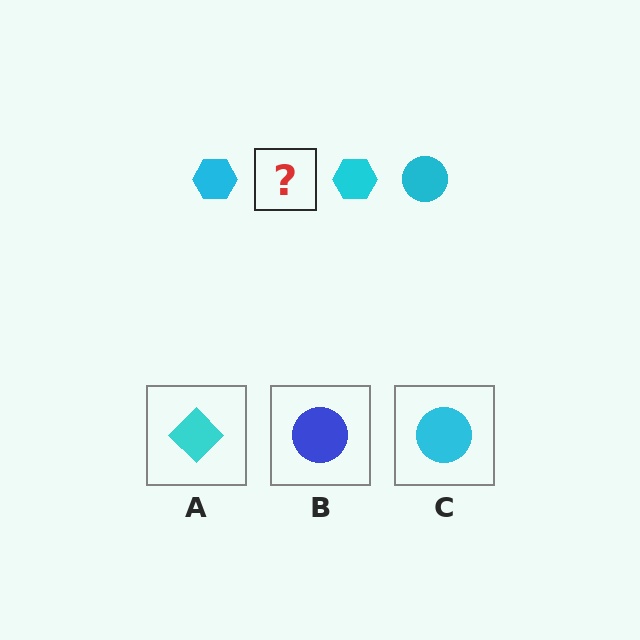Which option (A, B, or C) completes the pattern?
C.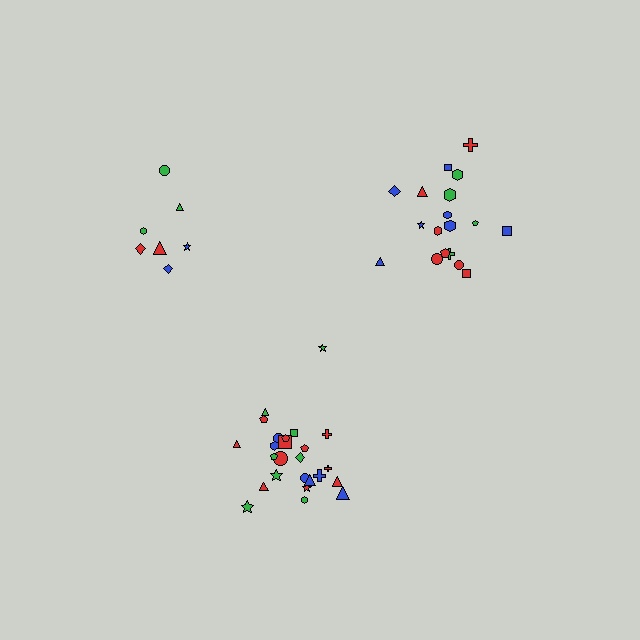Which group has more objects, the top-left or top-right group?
The top-right group.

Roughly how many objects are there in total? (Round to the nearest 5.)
Roughly 50 objects in total.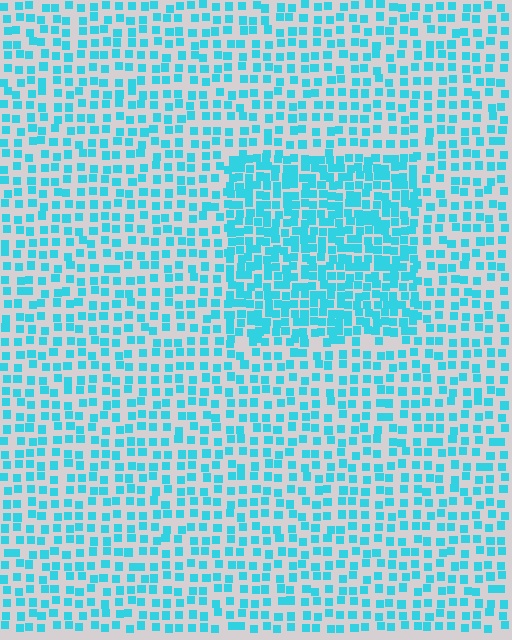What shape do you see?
I see a rectangle.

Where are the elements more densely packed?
The elements are more densely packed inside the rectangle boundary.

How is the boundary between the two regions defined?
The boundary is defined by a change in element density (approximately 1.9x ratio). All elements are the same color, size, and shape.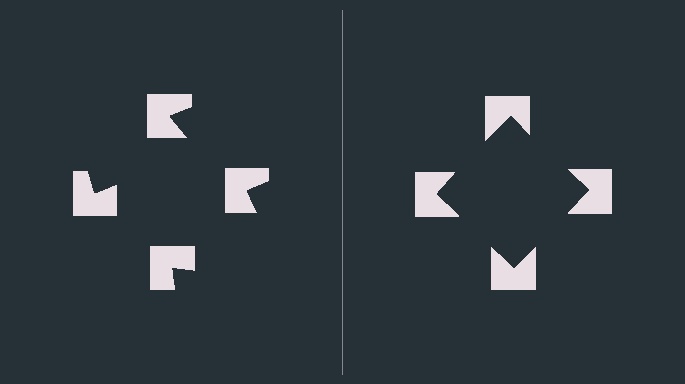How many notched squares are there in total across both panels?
8 — 4 on each side.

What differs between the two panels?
The notched squares are positioned identically on both sides; only the wedge orientations differ. On the right they align to a square; on the left they are misaligned.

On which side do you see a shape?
An illusory square appears on the right side. On the left side the wedge cuts are rotated, so no coherent shape forms.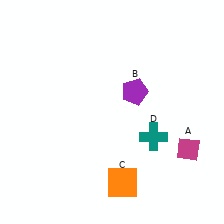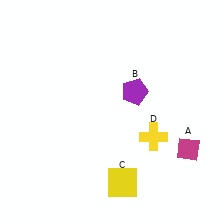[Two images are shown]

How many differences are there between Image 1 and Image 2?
There are 2 differences between the two images.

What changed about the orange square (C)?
In Image 1, C is orange. In Image 2, it changed to yellow.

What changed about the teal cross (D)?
In Image 1, D is teal. In Image 2, it changed to yellow.